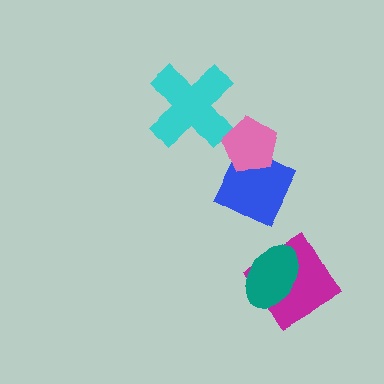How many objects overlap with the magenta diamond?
1 object overlaps with the magenta diamond.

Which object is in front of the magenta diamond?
The teal ellipse is in front of the magenta diamond.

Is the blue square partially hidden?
Yes, it is partially covered by another shape.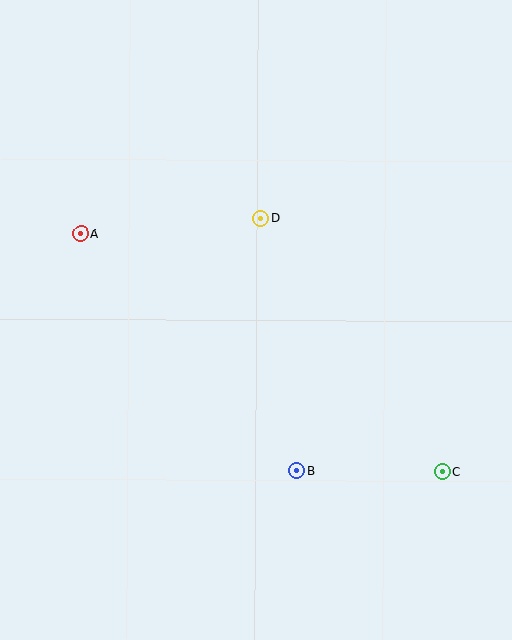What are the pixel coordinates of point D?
Point D is at (260, 219).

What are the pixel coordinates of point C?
Point C is at (442, 472).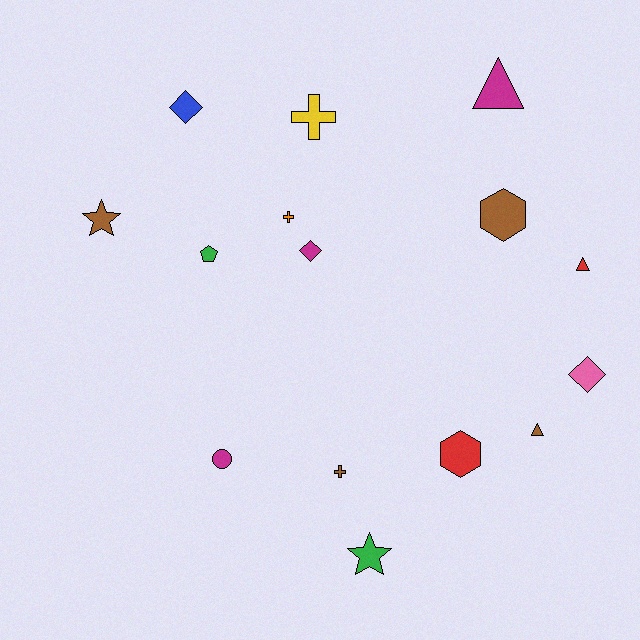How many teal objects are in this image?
There are no teal objects.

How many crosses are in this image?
There are 3 crosses.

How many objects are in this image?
There are 15 objects.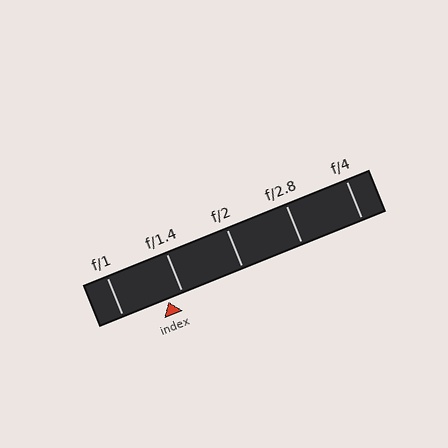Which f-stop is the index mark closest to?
The index mark is closest to f/1.4.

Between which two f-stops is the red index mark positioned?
The index mark is between f/1 and f/1.4.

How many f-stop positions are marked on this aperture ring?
There are 5 f-stop positions marked.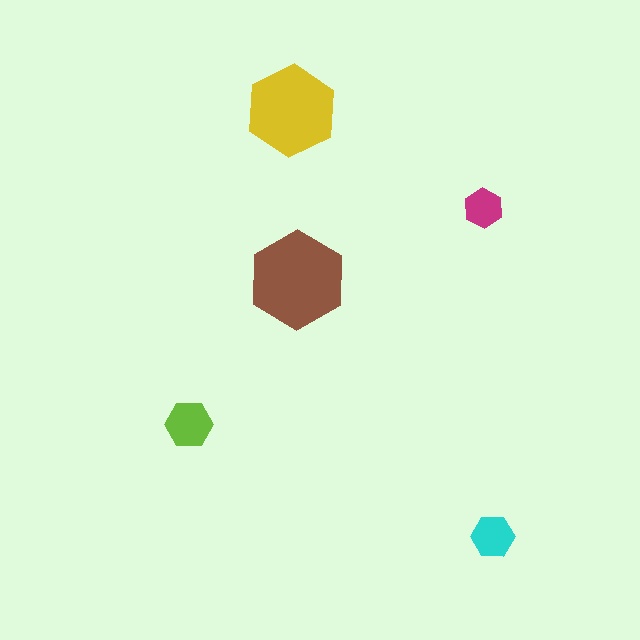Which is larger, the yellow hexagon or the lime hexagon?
The yellow one.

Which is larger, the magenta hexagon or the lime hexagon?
The lime one.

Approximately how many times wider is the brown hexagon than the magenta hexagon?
About 2.5 times wider.